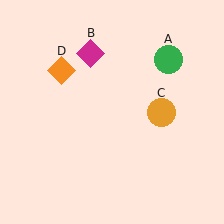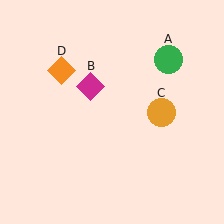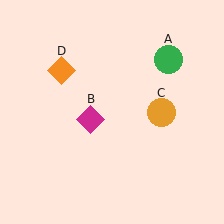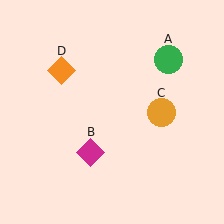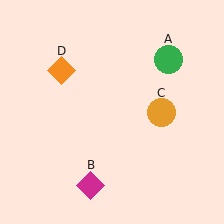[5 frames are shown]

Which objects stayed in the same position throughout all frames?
Green circle (object A) and orange circle (object C) and orange diamond (object D) remained stationary.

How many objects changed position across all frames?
1 object changed position: magenta diamond (object B).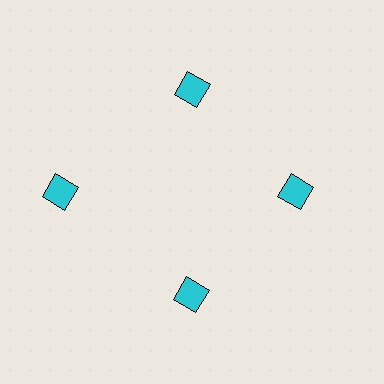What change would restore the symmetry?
The symmetry would be restored by moving it inward, back onto the ring so that all 4 diamonds sit at equal angles and equal distance from the center.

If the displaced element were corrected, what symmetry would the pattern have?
It would have 4-fold rotational symmetry — the pattern would map onto itself every 90 degrees.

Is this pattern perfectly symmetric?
No. The 4 cyan diamonds are arranged in a ring, but one element near the 9 o'clock position is pushed outward from the center, breaking the 4-fold rotational symmetry.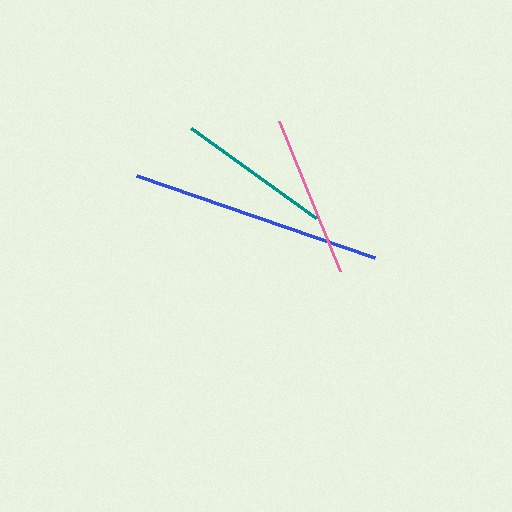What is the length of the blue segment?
The blue segment is approximately 251 pixels long.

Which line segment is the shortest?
The teal line is the shortest at approximately 154 pixels.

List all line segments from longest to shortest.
From longest to shortest: blue, pink, teal.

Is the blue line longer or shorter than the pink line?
The blue line is longer than the pink line.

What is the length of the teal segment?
The teal segment is approximately 154 pixels long.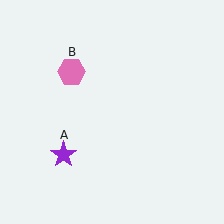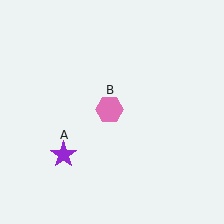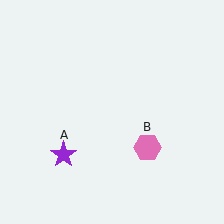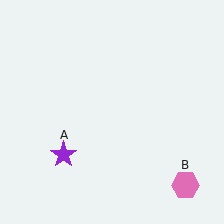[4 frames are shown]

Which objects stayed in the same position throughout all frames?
Purple star (object A) remained stationary.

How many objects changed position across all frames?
1 object changed position: pink hexagon (object B).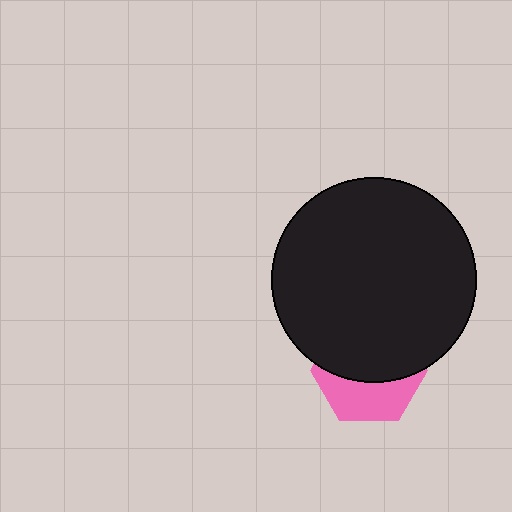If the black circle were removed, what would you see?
You would see the complete pink hexagon.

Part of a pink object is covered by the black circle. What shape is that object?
It is a hexagon.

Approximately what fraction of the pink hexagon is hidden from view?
Roughly 59% of the pink hexagon is hidden behind the black circle.